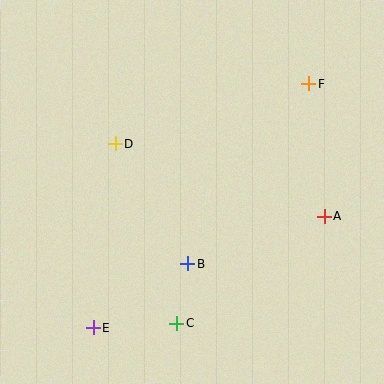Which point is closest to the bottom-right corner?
Point A is closest to the bottom-right corner.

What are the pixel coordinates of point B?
Point B is at (188, 264).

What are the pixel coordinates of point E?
Point E is at (93, 328).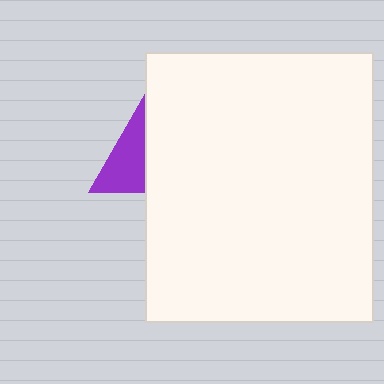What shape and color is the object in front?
The object in front is a white rectangle.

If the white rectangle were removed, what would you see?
You would see the complete purple triangle.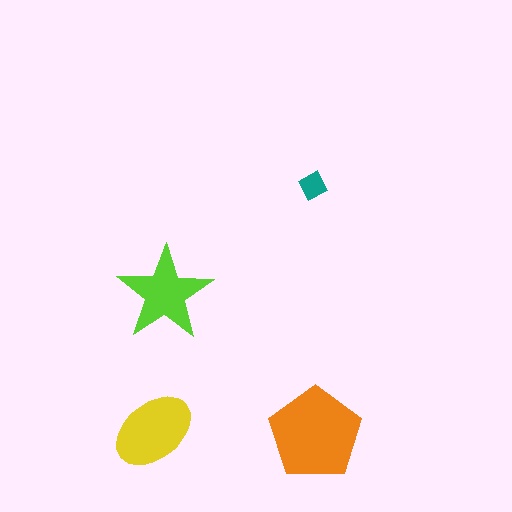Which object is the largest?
The orange pentagon.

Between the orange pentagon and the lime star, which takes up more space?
The orange pentagon.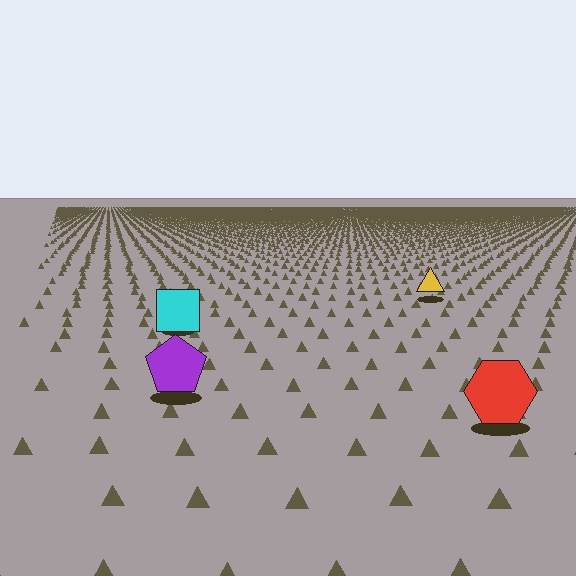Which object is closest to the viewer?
The red hexagon is closest. The texture marks near it are larger and more spread out.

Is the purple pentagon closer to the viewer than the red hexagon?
No. The red hexagon is closer — you can tell from the texture gradient: the ground texture is coarser near it.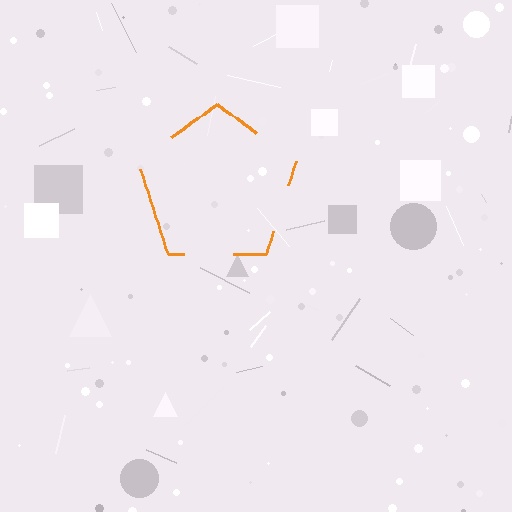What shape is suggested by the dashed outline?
The dashed outline suggests a pentagon.